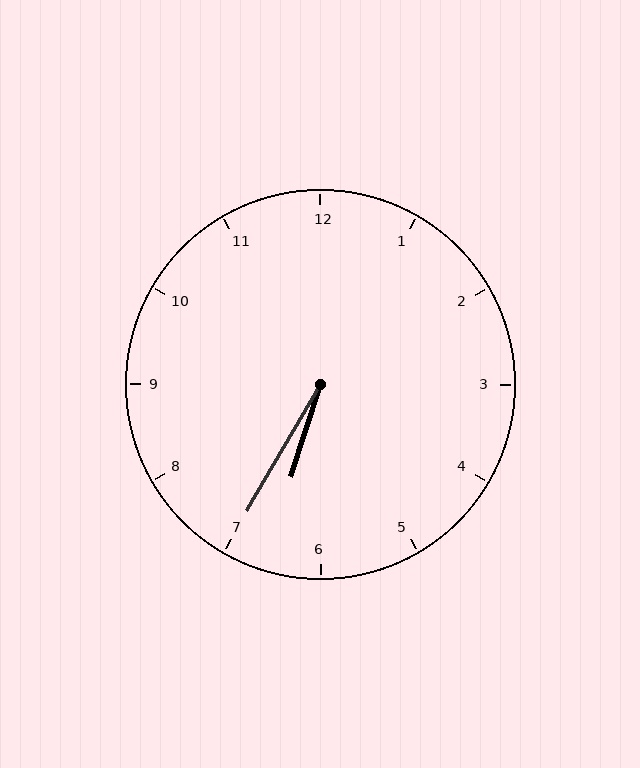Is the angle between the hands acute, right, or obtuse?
It is acute.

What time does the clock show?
6:35.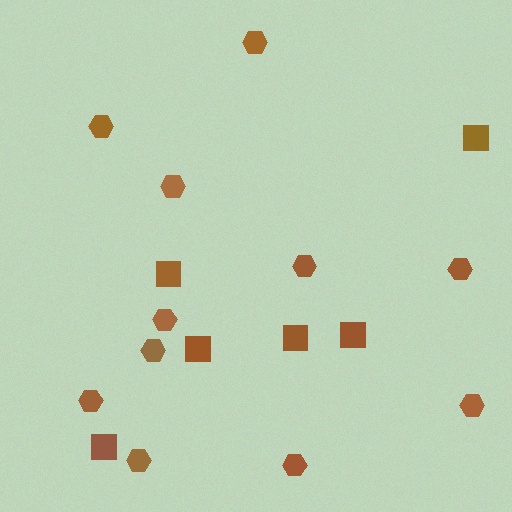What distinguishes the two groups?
There are 2 groups: one group of hexagons (11) and one group of squares (6).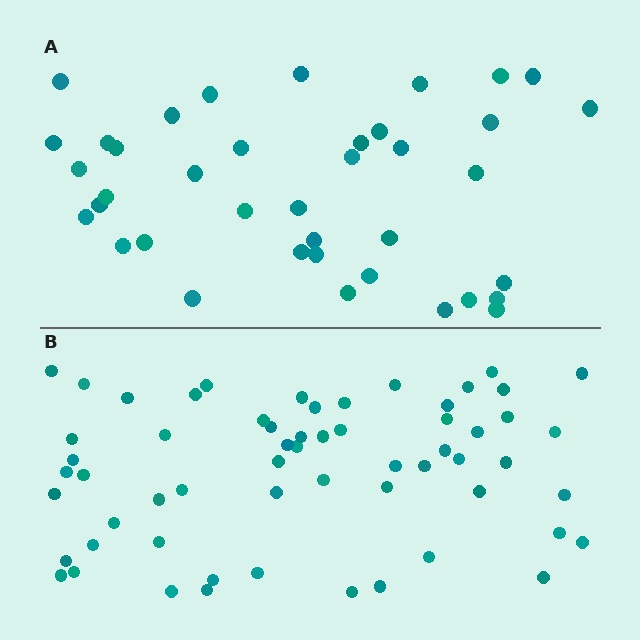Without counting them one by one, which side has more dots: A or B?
Region B (the bottom region) has more dots.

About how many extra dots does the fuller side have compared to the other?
Region B has approximately 20 more dots than region A.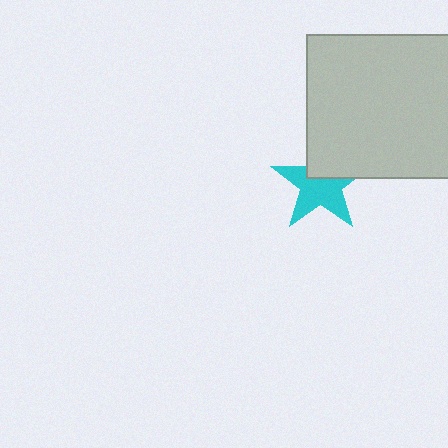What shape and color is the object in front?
The object in front is a light gray square.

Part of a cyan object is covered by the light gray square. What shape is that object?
It is a star.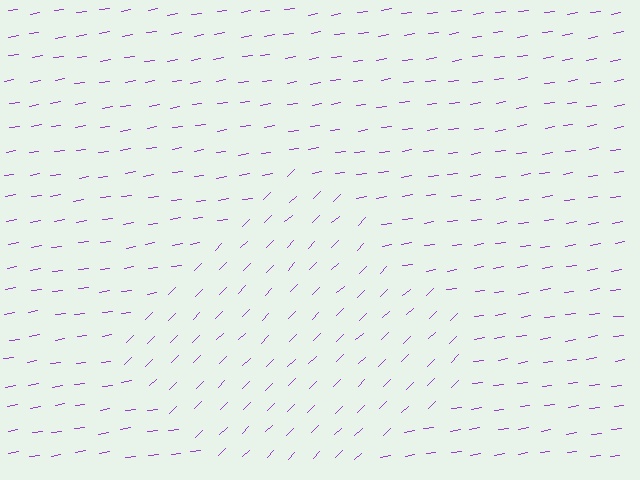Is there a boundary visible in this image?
Yes, there is a texture boundary formed by a change in line orientation.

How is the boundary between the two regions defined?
The boundary is defined purely by a change in line orientation (approximately 36 degrees difference). All lines are the same color and thickness.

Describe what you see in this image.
The image is filled with small purple line segments. A diamond region in the image has lines oriented differently from the surrounding lines, creating a visible texture boundary.